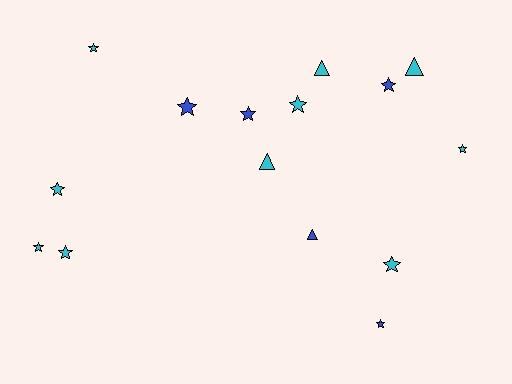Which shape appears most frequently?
Star, with 11 objects.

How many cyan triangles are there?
There are 3 cyan triangles.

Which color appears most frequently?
Cyan, with 10 objects.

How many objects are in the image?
There are 15 objects.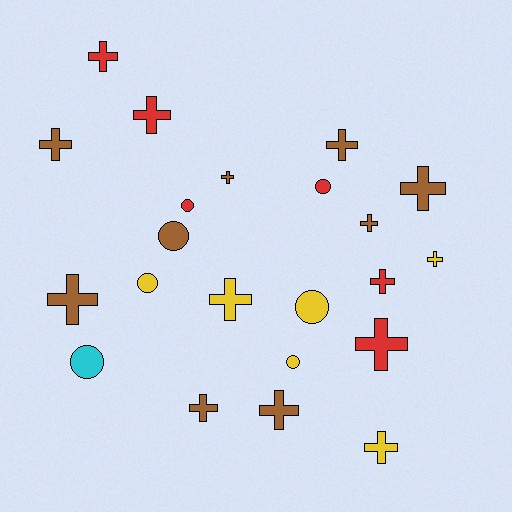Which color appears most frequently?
Brown, with 9 objects.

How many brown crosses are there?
There are 8 brown crosses.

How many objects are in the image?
There are 22 objects.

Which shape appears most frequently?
Cross, with 15 objects.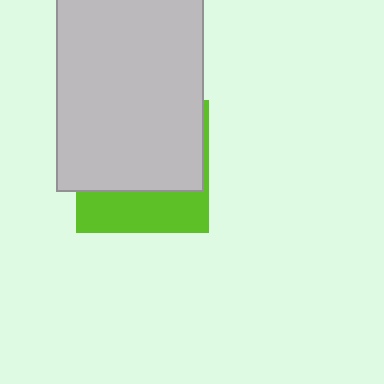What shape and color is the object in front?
The object in front is a light gray rectangle.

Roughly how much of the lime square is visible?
A small part of it is visible (roughly 34%).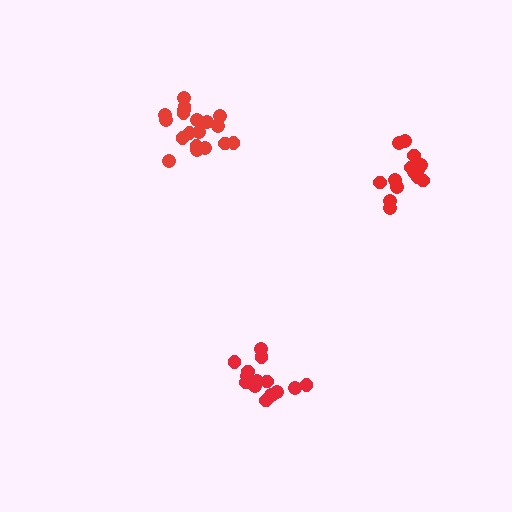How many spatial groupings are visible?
There are 3 spatial groupings.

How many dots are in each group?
Group 1: 19 dots, Group 2: 16 dots, Group 3: 16 dots (51 total).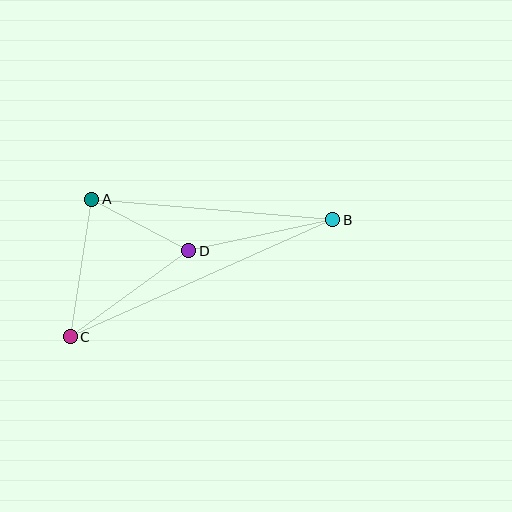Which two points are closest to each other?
Points A and D are closest to each other.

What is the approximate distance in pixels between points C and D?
The distance between C and D is approximately 146 pixels.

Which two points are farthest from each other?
Points B and C are farthest from each other.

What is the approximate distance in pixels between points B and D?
The distance between B and D is approximately 147 pixels.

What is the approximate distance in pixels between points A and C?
The distance between A and C is approximately 139 pixels.